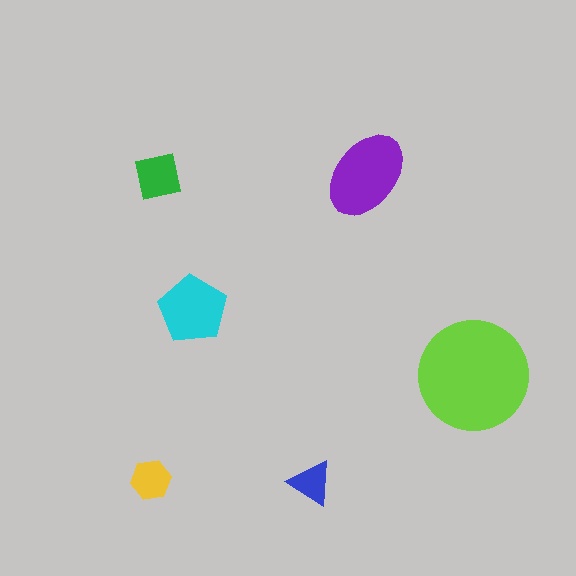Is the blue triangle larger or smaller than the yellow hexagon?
Smaller.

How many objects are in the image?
There are 6 objects in the image.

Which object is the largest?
The lime circle.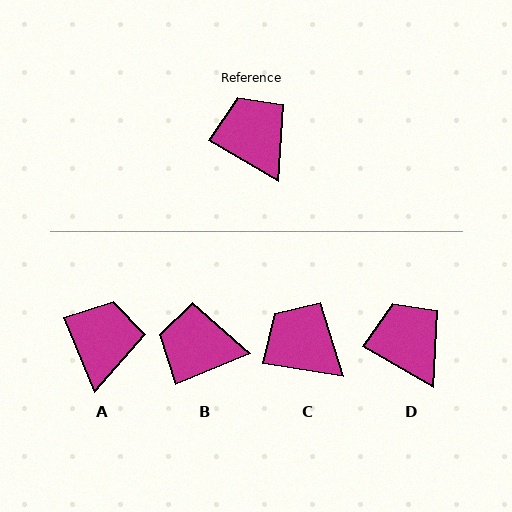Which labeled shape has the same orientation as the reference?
D.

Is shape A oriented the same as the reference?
No, it is off by about 38 degrees.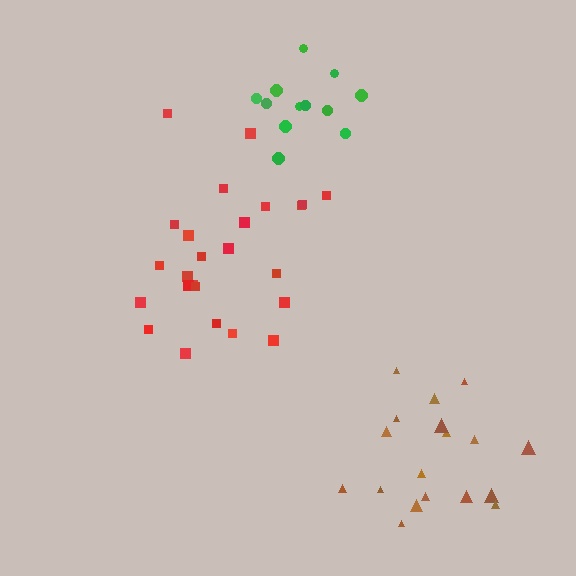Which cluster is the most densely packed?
Green.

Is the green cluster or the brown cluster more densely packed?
Green.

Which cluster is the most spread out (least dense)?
Red.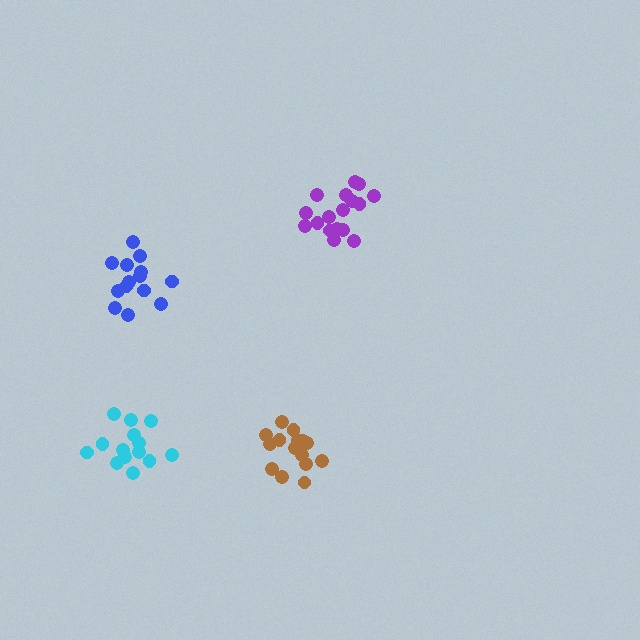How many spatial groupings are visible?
There are 4 spatial groupings.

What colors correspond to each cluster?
The clusters are colored: cyan, brown, blue, purple.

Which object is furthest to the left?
The cyan cluster is leftmost.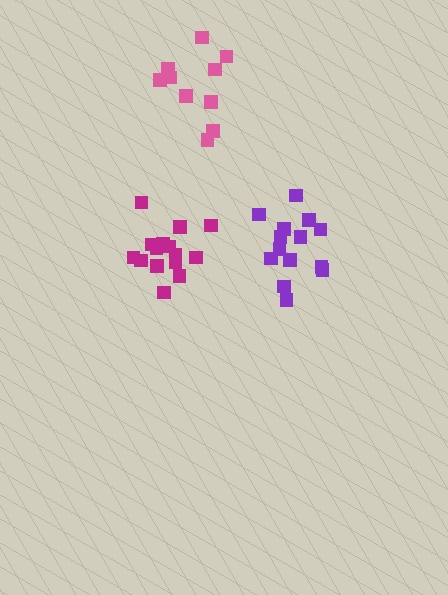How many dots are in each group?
Group 1: 10 dots, Group 2: 14 dots, Group 3: 15 dots (39 total).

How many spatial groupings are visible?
There are 3 spatial groupings.